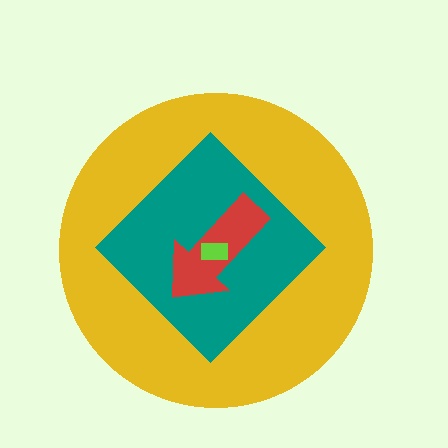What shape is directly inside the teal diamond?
The red arrow.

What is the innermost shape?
The lime rectangle.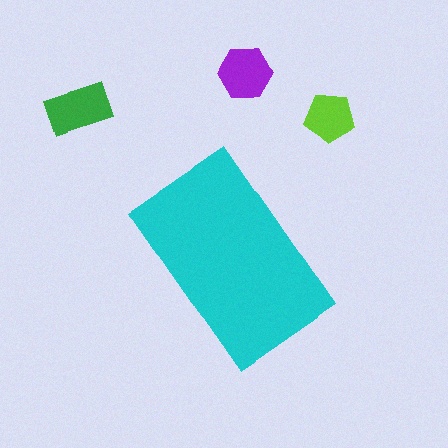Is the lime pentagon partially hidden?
No, the lime pentagon is fully visible.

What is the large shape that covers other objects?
A cyan rectangle.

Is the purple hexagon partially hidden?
No, the purple hexagon is fully visible.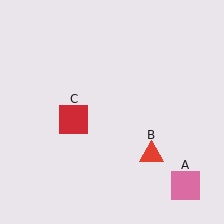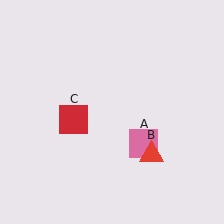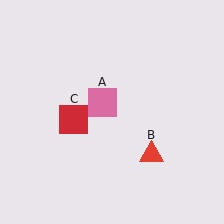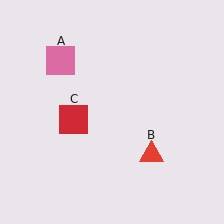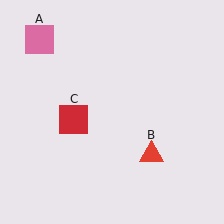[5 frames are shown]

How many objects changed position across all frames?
1 object changed position: pink square (object A).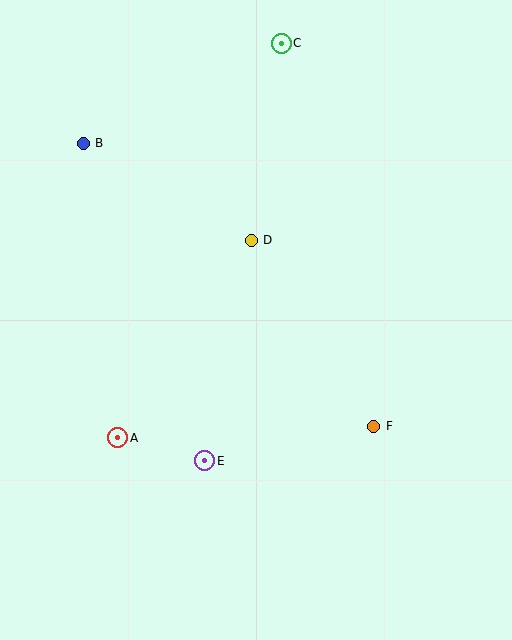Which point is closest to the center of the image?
Point D at (251, 240) is closest to the center.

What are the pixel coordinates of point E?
Point E is at (205, 461).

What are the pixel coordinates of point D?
Point D is at (251, 240).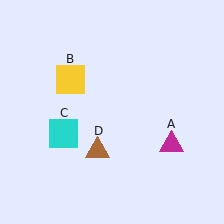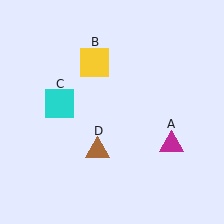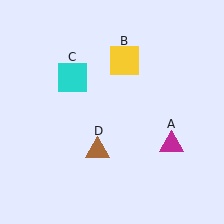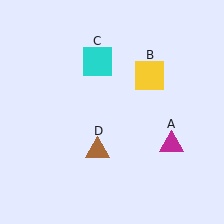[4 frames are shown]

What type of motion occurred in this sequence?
The yellow square (object B), cyan square (object C) rotated clockwise around the center of the scene.